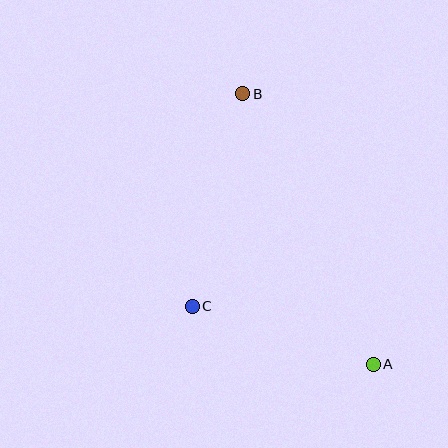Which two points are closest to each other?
Points A and C are closest to each other.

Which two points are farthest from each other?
Points A and B are farthest from each other.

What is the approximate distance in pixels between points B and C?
The distance between B and C is approximately 218 pixels.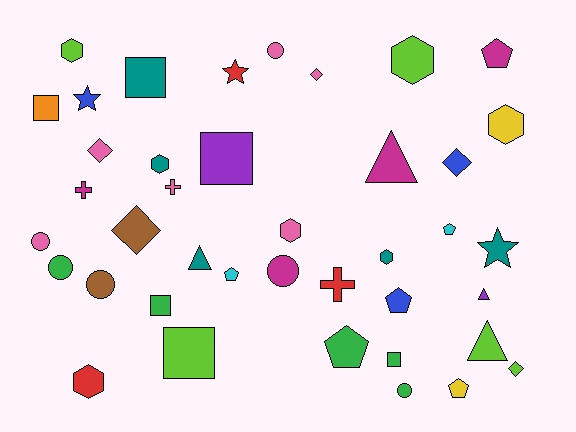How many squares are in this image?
There are 6 squares.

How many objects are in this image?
There are 40 objects.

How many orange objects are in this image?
There is 1 orange object.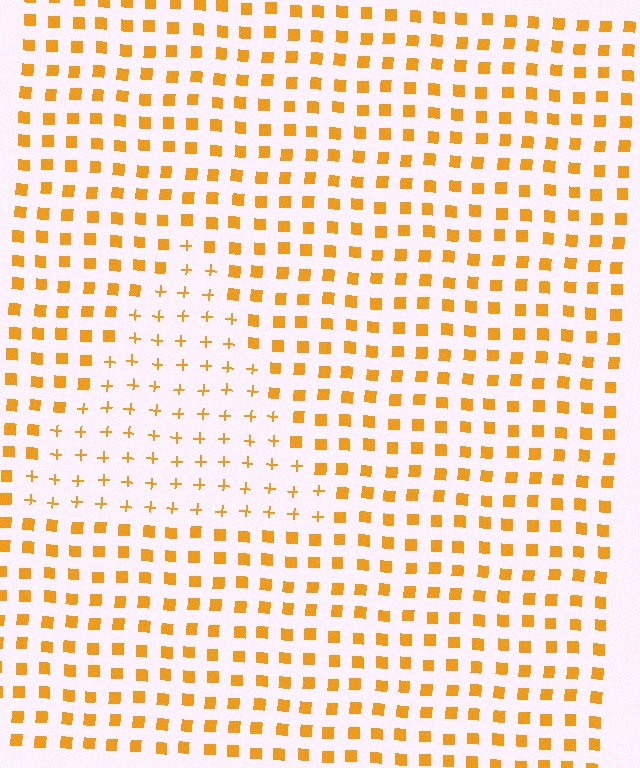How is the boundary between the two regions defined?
The boundary is defined by a change in element shape: plus signs inside vs. squares outside. All elements share the same color and spacing.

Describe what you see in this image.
The image is filled with small orange elements arranged in a uniform grid. A triangle-shaped region contains plus signs, while the surrounding area contains squares. The boundary is defined purely by the change in element shape.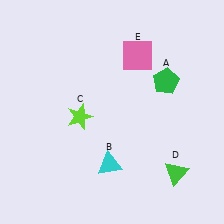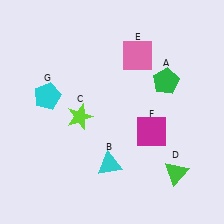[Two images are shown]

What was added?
A magenta square (F), a cyan pentagon (G) were added in Image 2.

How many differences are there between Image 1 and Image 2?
There are 2 differences between the two images.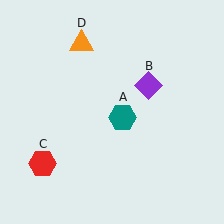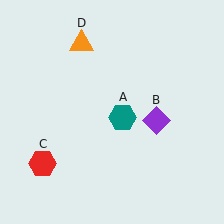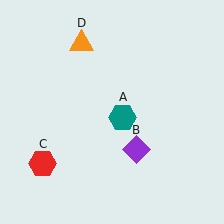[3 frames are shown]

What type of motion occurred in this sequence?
The purple diamond (object B) rotated clockwise around the center of the scene.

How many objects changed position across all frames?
1 object changed position: purple diamond (object B).